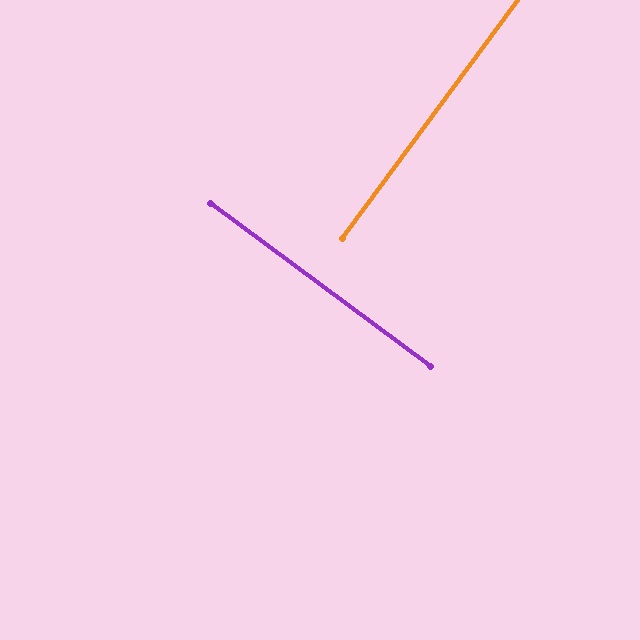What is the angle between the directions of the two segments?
Approximately 90 degrees.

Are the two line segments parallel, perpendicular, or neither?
Perpendicular — they meet at approximately 90°.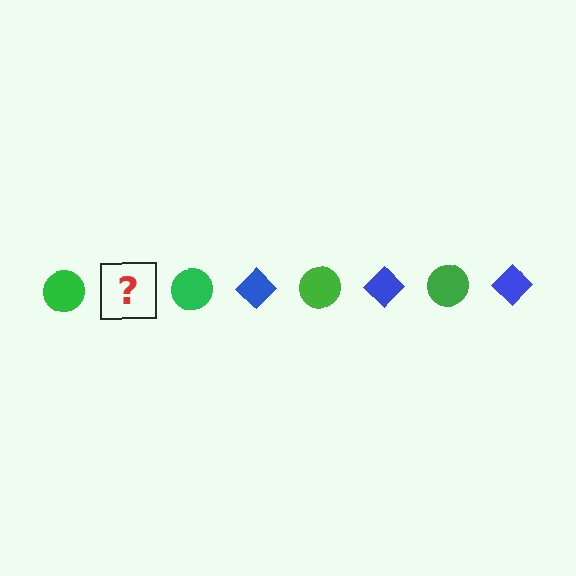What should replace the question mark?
The question mark should be replaced with a blue diamond.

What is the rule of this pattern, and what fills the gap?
The rule is that the pattern alternates between green circle and blue diamond. The gap should be filled with a blue diamond.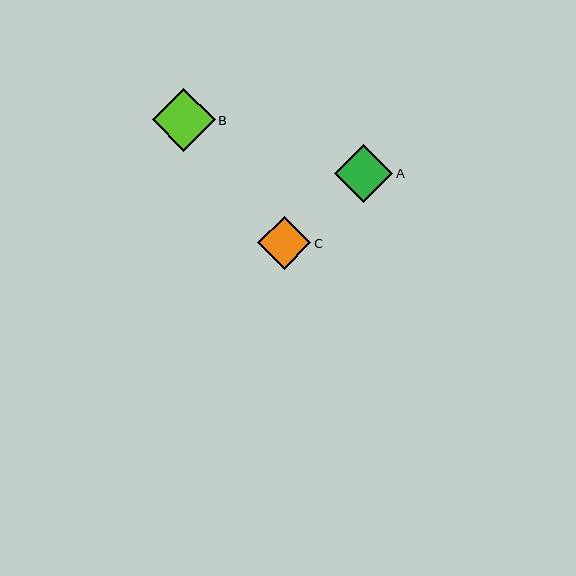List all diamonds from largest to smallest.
From largest to smallest: B, A, C.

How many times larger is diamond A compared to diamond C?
Diamond A is approximately 1.1 times the size of diamond C.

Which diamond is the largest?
Diamond B is the largest with a size of approximately 63 pixels.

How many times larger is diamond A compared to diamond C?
Diamond A is approximately 1.1 times the size of diamond C.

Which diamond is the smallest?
Diamond C is the smallest with a size of approximately 53 pixels.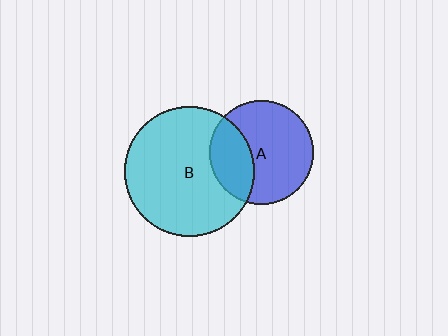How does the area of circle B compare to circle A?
Approximately 1.6 times.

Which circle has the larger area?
Circle B (cyan).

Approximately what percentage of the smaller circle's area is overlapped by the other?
Approximately 30%.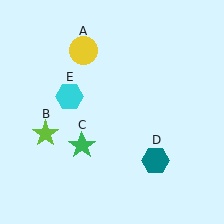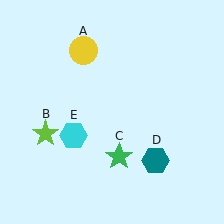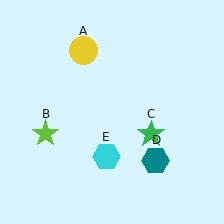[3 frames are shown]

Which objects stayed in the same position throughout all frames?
Yellow circle (object A) and lime star (object B) and teal hexagon (object D) remained stationary.